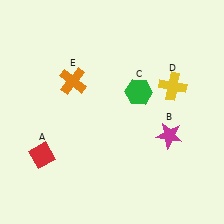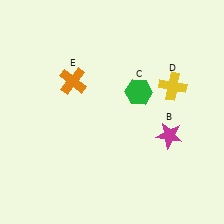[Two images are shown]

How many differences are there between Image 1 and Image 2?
There is 1 difference between the two images.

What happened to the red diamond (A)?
The red diamond (A) was removed in Image 2. It was in the bottom-left area of Image 1.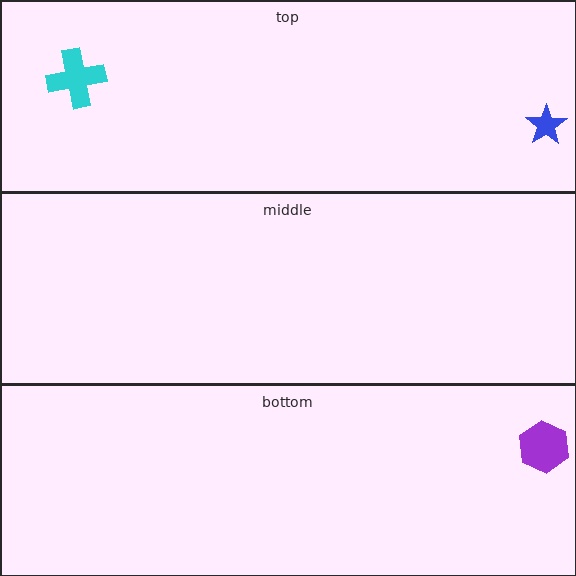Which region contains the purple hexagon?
The bottom region.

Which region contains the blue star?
The top region.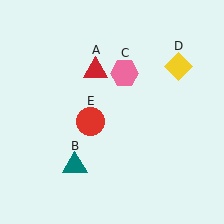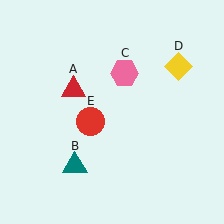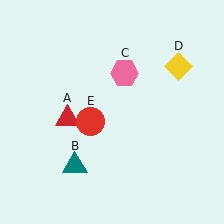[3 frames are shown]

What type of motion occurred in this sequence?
The red triangle (object A) rotated counterclockwise around the center of the scene.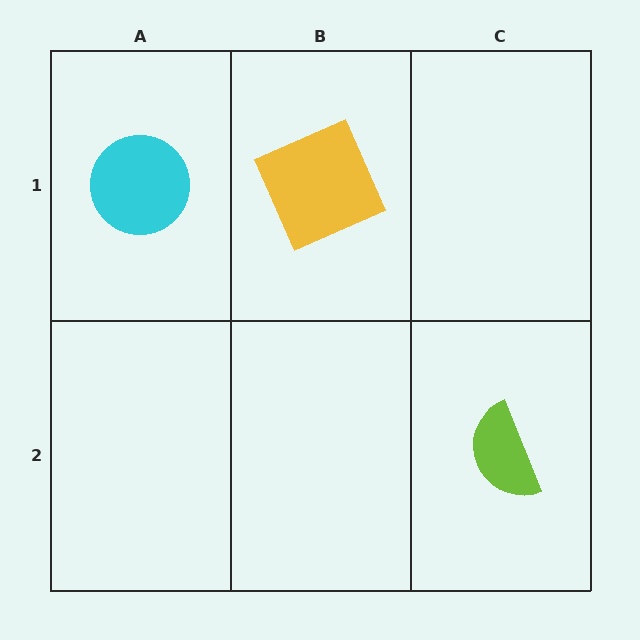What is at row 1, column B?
A yellow square.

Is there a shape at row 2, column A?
No, that cell is empty.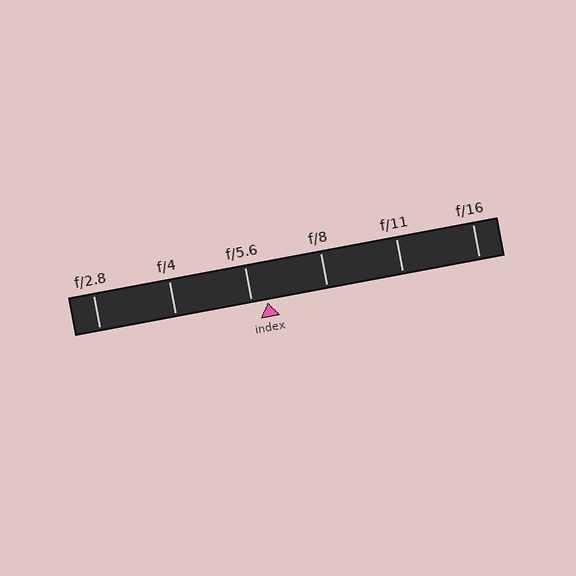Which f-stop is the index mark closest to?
The index mark is closest to f/5.6.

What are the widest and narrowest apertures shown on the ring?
The widest aperture shown is f/2.8 and the narrowest is f/16.